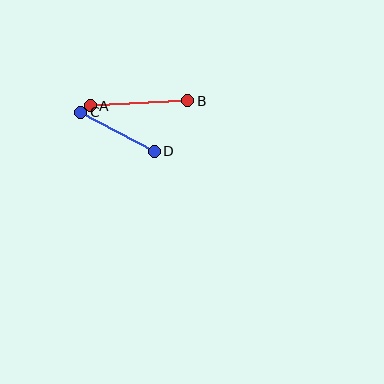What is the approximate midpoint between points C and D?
The midpoint is at approximately (117, 132) pixels.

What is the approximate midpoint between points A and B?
The midpoint is at approximately (139, 103) pixels.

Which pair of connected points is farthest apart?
Points A and B are farthest apart.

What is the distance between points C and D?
The distance is approximately 83 pixels.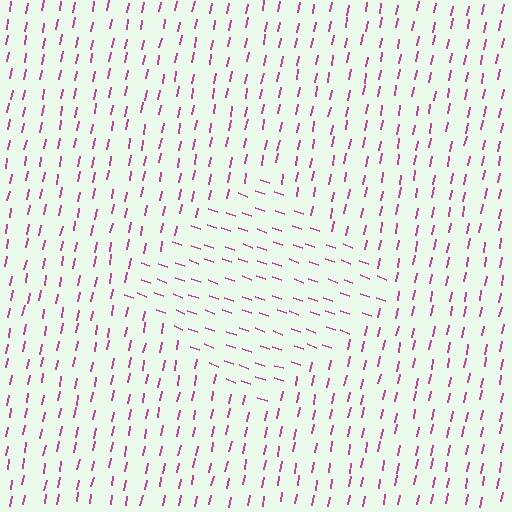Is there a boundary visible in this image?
Yes, there is a texture boundary formed by a change in line orientation.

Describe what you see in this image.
The image is filled with small magenta line segments. A diamond region in the image has lines oriented differently from the surrounding lines, creating a visible texture boundary.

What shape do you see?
I see a diamond.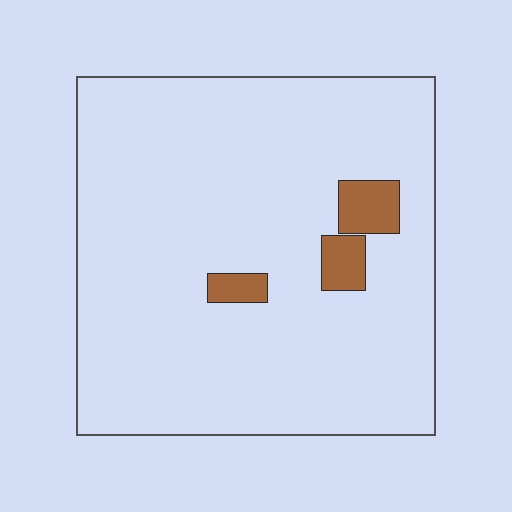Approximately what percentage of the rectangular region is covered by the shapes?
Approximately 5%.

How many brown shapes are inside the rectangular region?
3.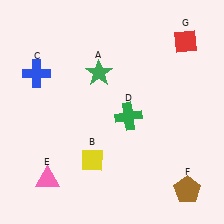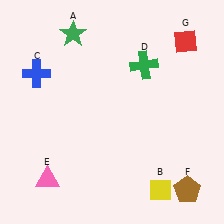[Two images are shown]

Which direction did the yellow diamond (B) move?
The yellow diamond (B) moved right.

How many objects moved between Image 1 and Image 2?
3 objects moved between the two images.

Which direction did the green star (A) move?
The green star (A) moved up.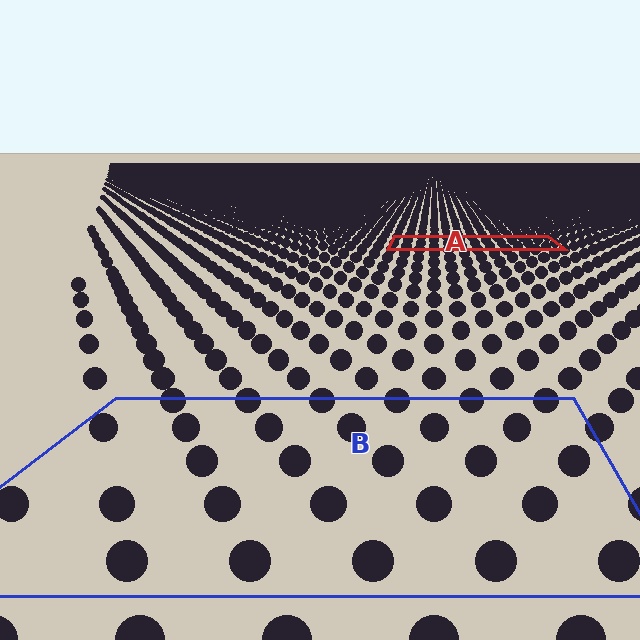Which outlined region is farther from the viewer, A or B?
Region A is farther from the viewer — the texture elements inside it appear smaller and more densely packed.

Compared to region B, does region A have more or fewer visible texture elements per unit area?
Region A has more texture elements per unit area — they are packed more densely because it is farther away.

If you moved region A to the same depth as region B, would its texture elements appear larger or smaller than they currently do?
They would appear larger. At a closer depth, the same texture elements are projected at a bigger on-screen size.